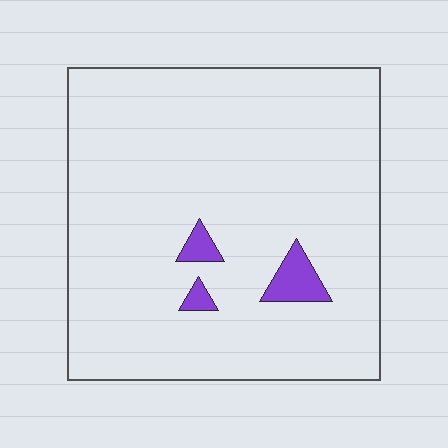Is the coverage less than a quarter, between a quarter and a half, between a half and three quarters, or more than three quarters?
Less than a quarter.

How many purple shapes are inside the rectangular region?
3.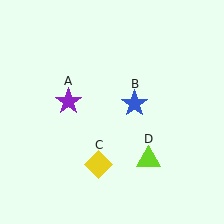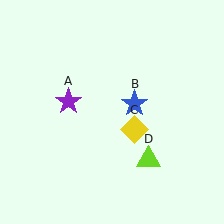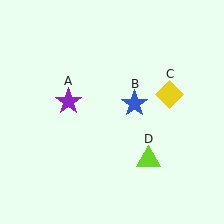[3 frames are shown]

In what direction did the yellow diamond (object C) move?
The yellow diamond (object C) moved up and to the right.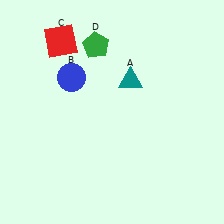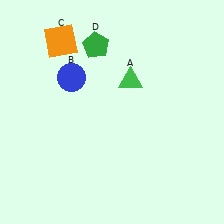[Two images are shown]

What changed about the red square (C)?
In Image 1, C is red. In Image 2, it changed to orange.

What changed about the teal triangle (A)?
In Image 1, A is teal. In Image 2, it changed to green.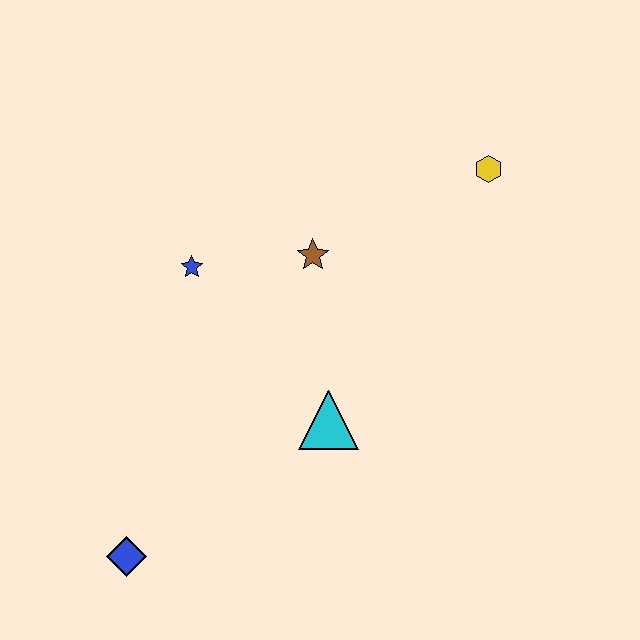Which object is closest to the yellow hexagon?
The brown star is closest to the yellow hexagon.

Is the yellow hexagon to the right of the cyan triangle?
Yes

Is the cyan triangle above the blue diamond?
Yes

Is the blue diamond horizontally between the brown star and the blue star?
No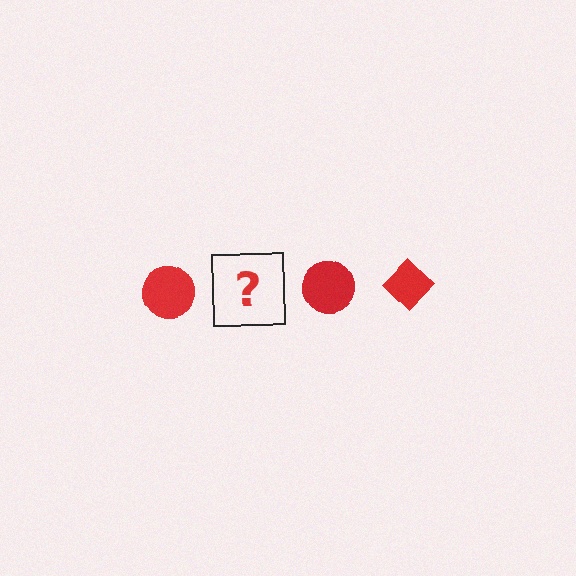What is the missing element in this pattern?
The missing element is a red diamond.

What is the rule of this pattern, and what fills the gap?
The rule is that the pattern cycles through circle, diamond shapes in red. The gap should be filled with a red diamond.